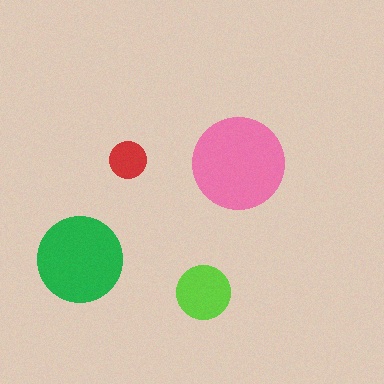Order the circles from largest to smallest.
the pink one, the green one, the lime one, the red one.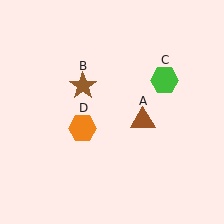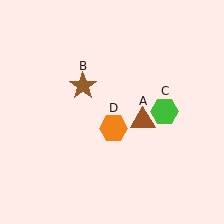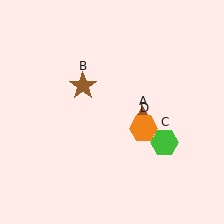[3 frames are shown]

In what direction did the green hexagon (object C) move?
The green hexagon (object C) moved down.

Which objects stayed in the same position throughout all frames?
Brown triangle (object A) and brown star (object B) remained stationary.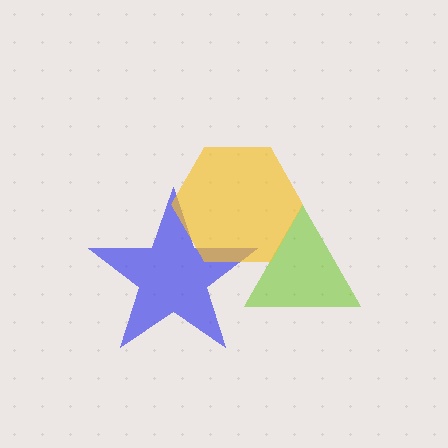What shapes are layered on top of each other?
The layered shapes are: a lime triangle, a blue star, a yellow hexagon.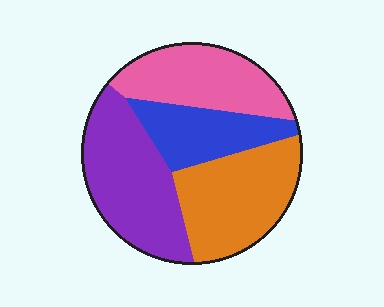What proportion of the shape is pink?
Pink takes up about one quarter (1/4) of the shape.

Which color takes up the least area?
Blue, at roughly 20%.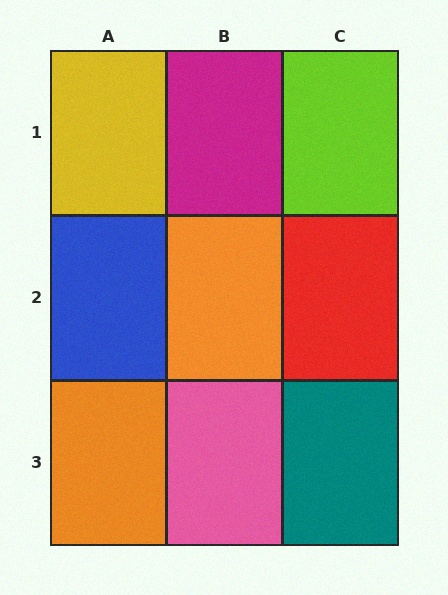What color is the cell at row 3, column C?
Teal.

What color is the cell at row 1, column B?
Magenta.